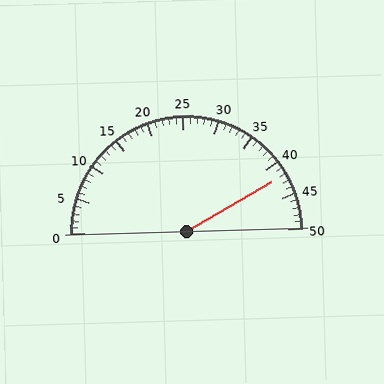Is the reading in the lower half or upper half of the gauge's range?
The reading is in the upper half of the range (0 to 50).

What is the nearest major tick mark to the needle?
The nearest major tick mark is 40.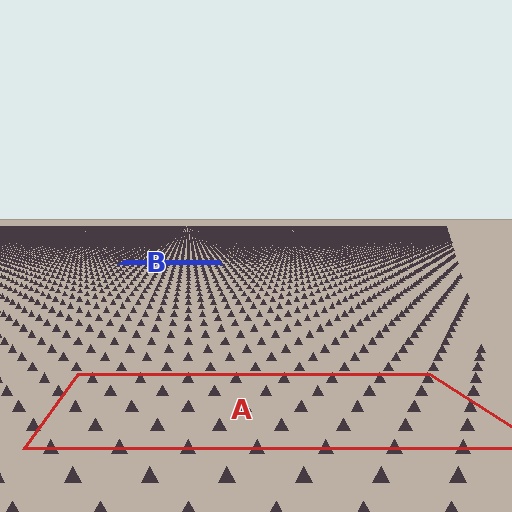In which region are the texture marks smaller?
The texture marks are smaller in region B, because it is farther away.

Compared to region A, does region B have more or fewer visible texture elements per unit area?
Region B has more texture elements per unit area — they are packed more densely because it is farther away.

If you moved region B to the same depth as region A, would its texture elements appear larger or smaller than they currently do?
They would appear larger. At a closer depth, the same texture elements are projected at a bigger on-screen size.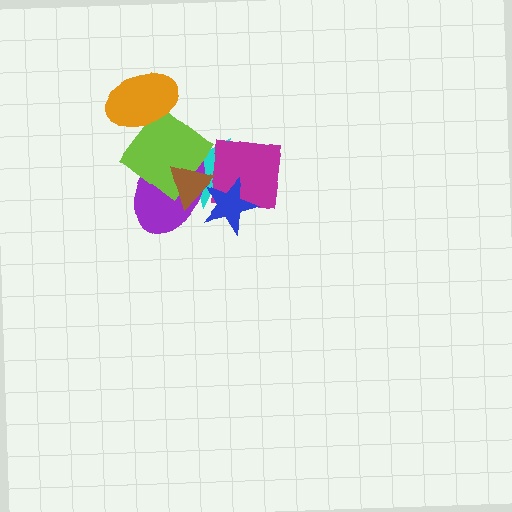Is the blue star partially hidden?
No, no other shape covers it.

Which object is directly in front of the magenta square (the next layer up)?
The brown triangle is directly in front of the magenta square.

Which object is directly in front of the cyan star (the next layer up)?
The purple ellipse is directly in front of the cyan star.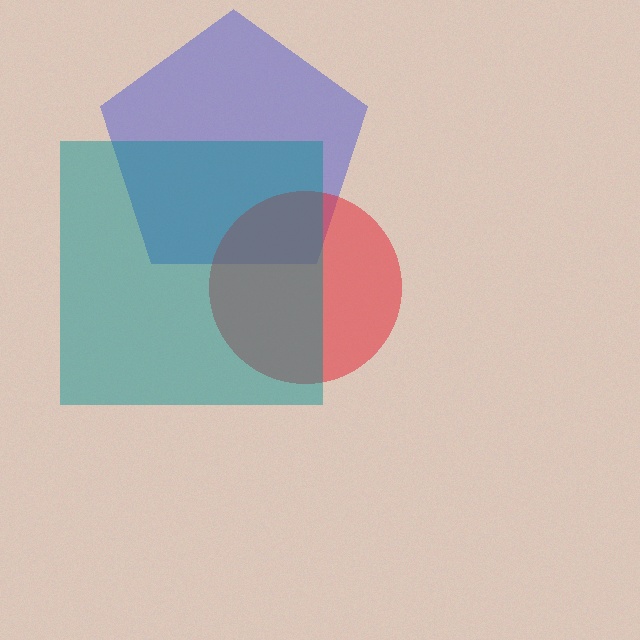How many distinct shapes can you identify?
There are 3 distinct shapes: a blue pentagon, a red circle, a teal square.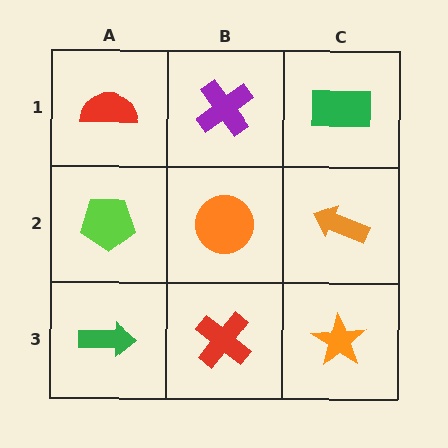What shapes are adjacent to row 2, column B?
A purple cross (row 1, column B), a red cross (row 3, column B), a lime pentagon (row 2, column A), an orange arrow (row 2, column C).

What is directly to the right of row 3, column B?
An orange star.